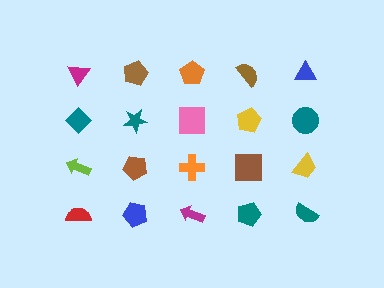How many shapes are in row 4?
5 shapes.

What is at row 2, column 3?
A pink square.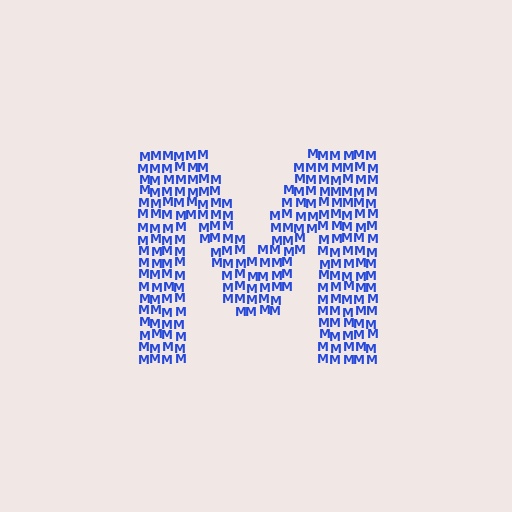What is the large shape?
The large shape is the letter M.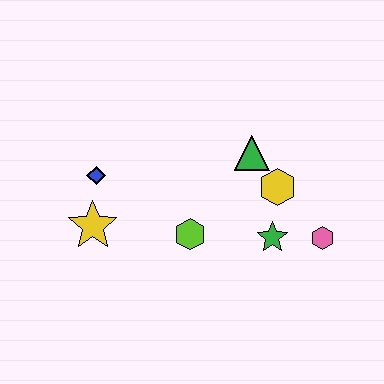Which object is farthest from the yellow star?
The pink hexagon is farthest from the yellow star.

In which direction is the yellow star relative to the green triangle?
The yellow star is to the left of the green triangle.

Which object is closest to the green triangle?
The yellow hexagon is closest to the green triangle.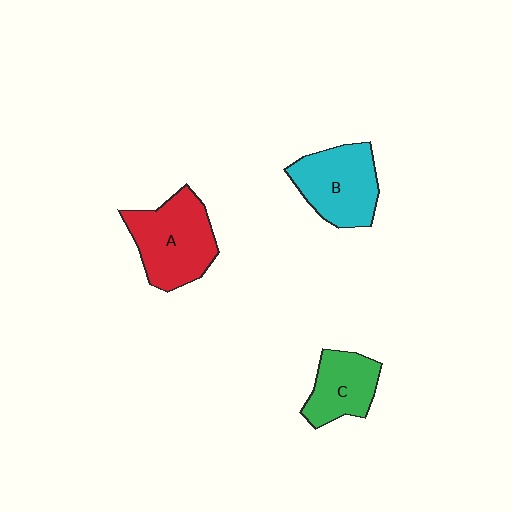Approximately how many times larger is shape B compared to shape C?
Approximately 1.3 times.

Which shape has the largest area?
Shape A (red).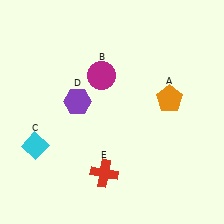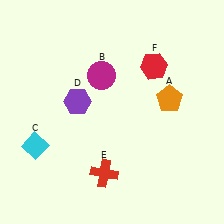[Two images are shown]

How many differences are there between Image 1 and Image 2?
There is 1 difference between the two images.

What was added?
A red hexagon (F) was added in Image 2.